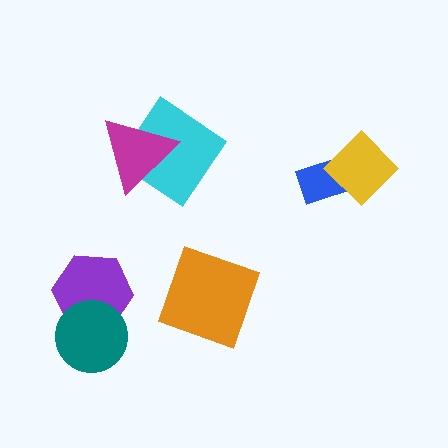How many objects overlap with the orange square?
0 objects overlap with the orange square.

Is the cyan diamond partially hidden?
Yes, it is partially covered by another shape.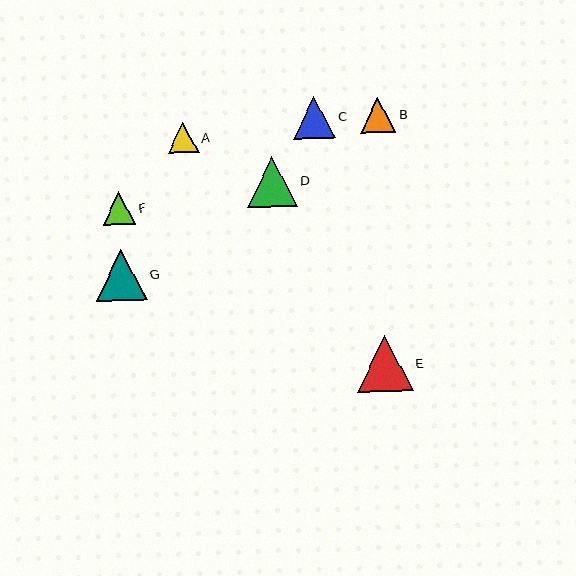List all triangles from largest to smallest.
From largest to smallest: E, G, D, C, B, F, A.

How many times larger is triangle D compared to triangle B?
Triangle D is approximately 1.4 times the size of triangle B.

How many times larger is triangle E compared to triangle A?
Triangle E is approximately 1.8 times the size of triangle A.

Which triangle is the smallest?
Triangle A is the smallest with a size of approximately 31 pixels.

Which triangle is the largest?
Triangle E is the largest with a size of approximately 56 pixels.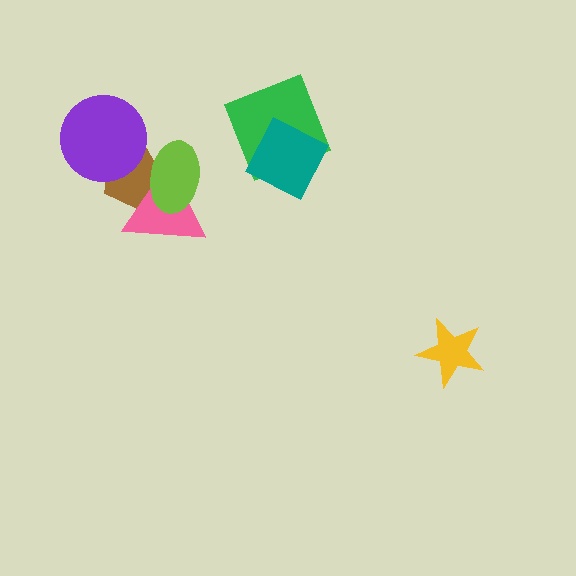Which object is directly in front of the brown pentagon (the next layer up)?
The pink triangle is directly in front of the brown pentagon.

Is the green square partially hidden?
Yes, it is partially covered by another shape.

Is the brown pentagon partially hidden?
Yes, it is partially covered by another shape.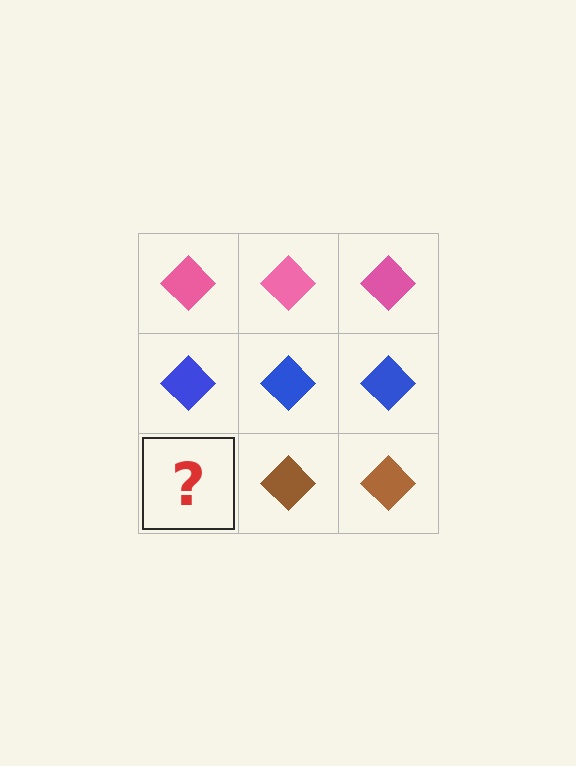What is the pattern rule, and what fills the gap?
The rule is that each row has a consistent color. The gap should be filled with a brown diamond.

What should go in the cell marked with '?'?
The missing cell should contain a brown diamond.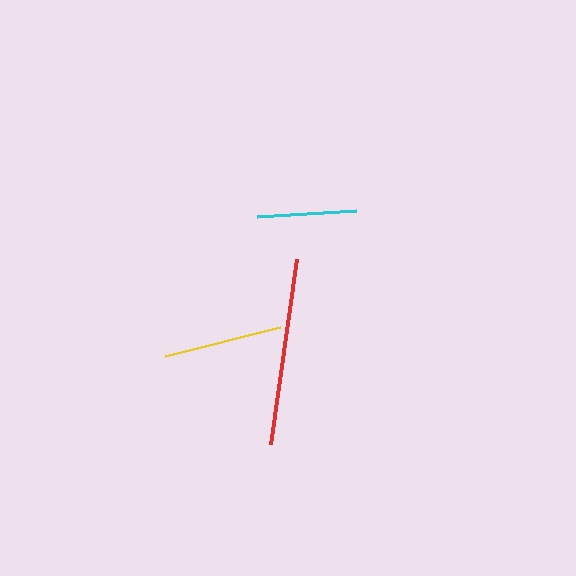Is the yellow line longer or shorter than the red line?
The red line is longer than the yellow line.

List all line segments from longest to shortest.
From longest to shortest: red, yellow, cyan.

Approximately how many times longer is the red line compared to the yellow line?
The red line is approximately 1.6 times the length of the yellow line.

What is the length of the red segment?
The red segment is approximately 187 pixels long.